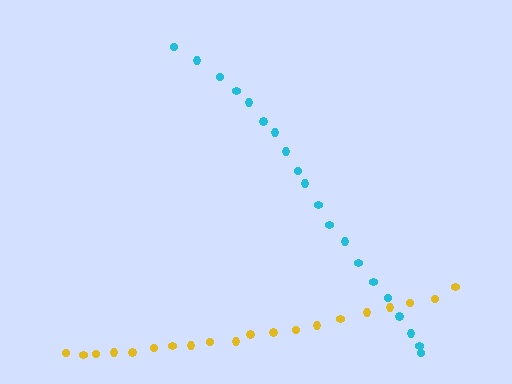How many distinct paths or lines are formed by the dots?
There are 2 distinct paths.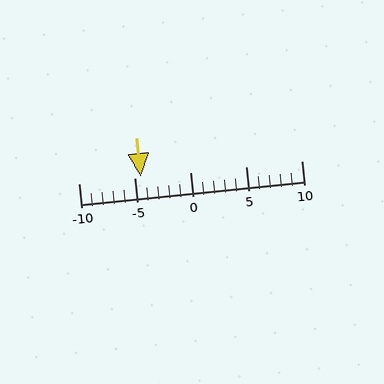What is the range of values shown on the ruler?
The ruler shows values from -10 to 10.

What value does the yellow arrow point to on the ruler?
The yellow arrow points to approximately -4.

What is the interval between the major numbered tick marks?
The major tick marks are spaced 5 units apart.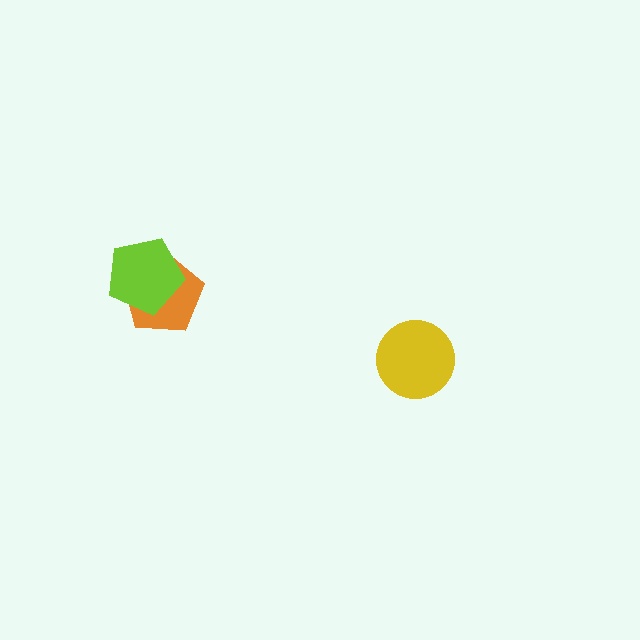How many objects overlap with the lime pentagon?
1 object overlaps with the lime pentagon.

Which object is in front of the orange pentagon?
The lime pentagon is in front of the orange pentagon.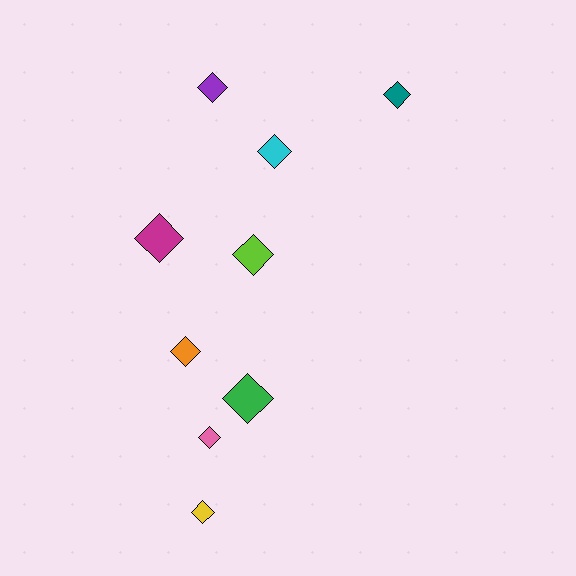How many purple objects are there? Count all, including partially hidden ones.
There is 1 purple object.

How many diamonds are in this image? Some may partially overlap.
There are 9 diamonds.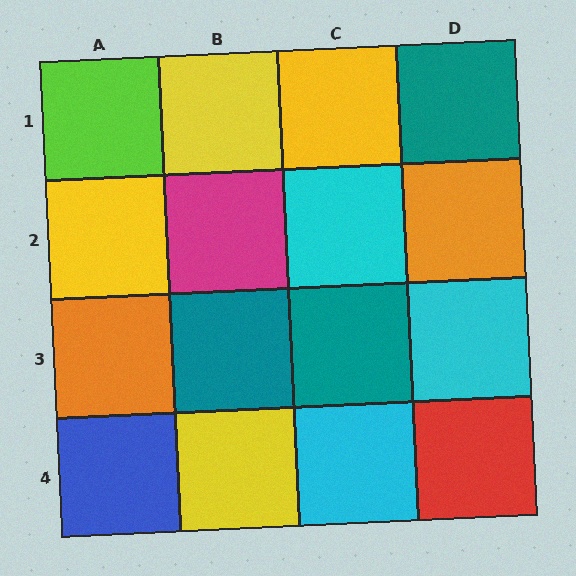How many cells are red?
1 cell is red.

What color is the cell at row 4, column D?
Red.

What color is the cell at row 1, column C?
Yellow.